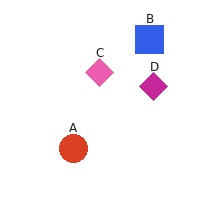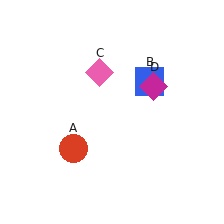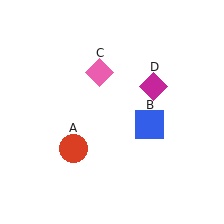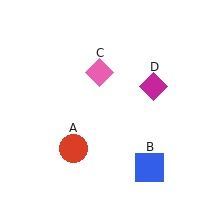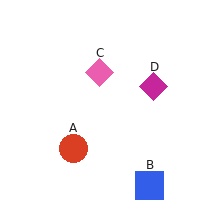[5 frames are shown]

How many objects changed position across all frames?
1 object changed position: blue square (object B).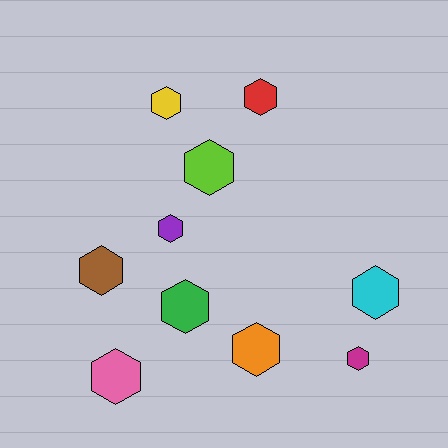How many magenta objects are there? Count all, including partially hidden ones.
There is 1 magenta object.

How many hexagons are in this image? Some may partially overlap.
There are 10 hexagons.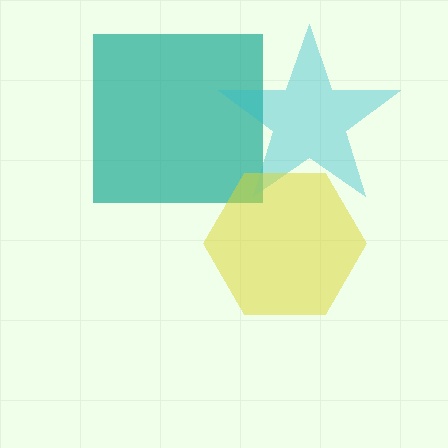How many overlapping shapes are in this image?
There are 3 overlapping shapes in the image.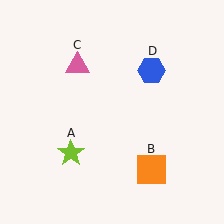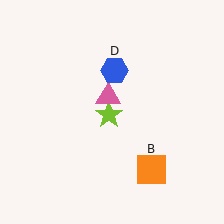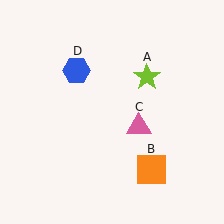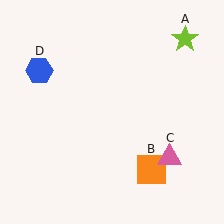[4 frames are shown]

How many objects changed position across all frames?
3 objects changed position: lime star (object A), pink triangle (object C), blue hexagon (object D).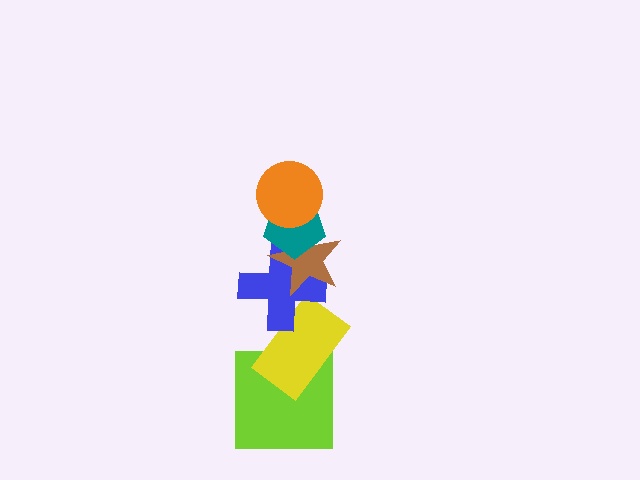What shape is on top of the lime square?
The yellow rectangle is on top of the lime square.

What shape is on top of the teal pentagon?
The orange circle is on top of the teal pentagon.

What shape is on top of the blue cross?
The brown star is on top of the blue cross.